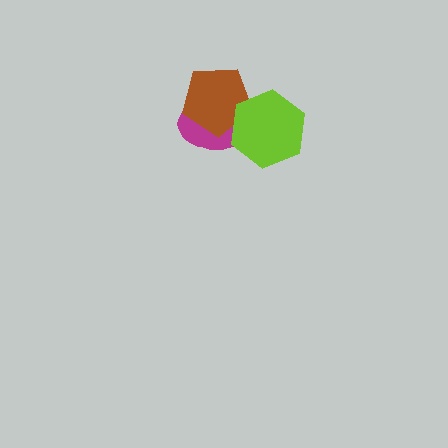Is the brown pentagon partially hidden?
Yes, it is partially covered by another shape.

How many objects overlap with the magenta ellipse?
2 objects overlap with the magenta ellipse.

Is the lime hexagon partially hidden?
No, no other shape covers it.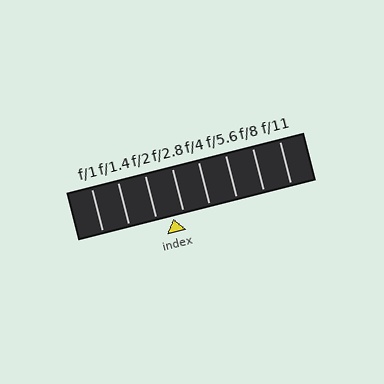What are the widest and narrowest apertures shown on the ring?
The widest aperture shown is f/1 and the narrowest is f/11.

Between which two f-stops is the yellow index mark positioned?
The index mark is between f/2 and f/2.8.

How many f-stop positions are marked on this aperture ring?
There are 8 f-stop positions marked.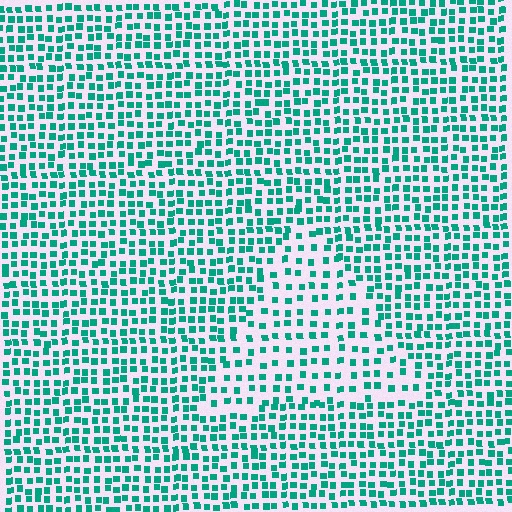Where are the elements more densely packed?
The elements are more densely packed outside the triangle boundary.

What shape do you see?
I see a triangle.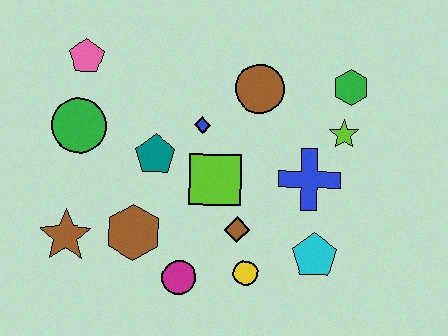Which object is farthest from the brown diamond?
The pink pentagon is farthest from the brown diamond.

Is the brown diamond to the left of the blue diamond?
No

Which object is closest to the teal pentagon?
The blue diamond is closest to the teal pentagon.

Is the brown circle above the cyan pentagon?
Yes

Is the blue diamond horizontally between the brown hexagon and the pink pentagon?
No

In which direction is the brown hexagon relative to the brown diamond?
The brown hexagon is to the left of the brown diamond.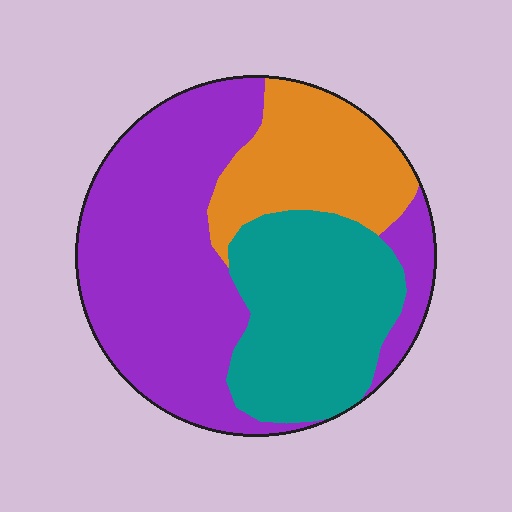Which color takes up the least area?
Orange, at roughly 20%.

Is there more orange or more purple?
Purple.